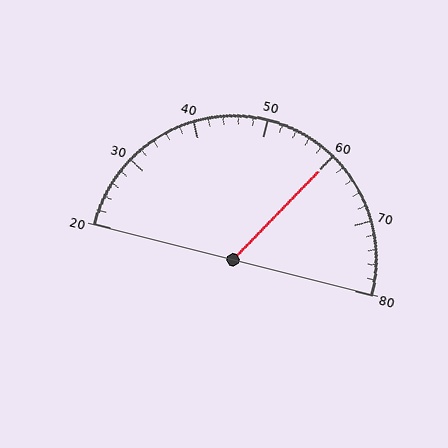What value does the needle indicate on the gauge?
The needle indicates approximately 60.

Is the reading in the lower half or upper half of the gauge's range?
The reading is in the upper half of the range (20 to 80).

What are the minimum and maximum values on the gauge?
The gauge ranges from 20 to 80.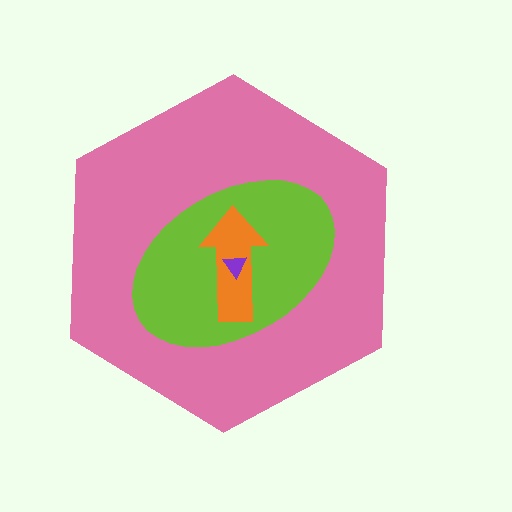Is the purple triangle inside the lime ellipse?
Yes.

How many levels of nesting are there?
4.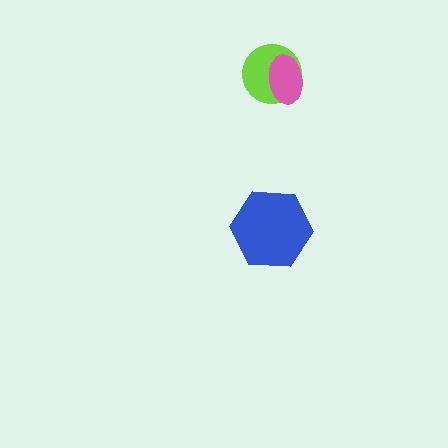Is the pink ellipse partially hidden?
No, no other shape covers it.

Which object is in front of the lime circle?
The pink ellipse is in front of the lime circle.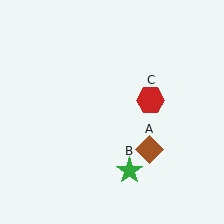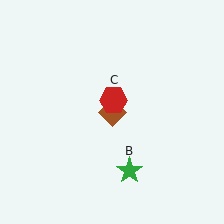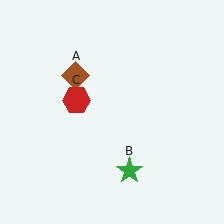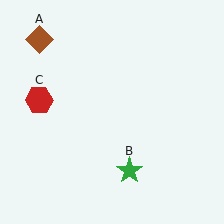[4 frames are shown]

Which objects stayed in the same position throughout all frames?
Green star (object B) remained stationary.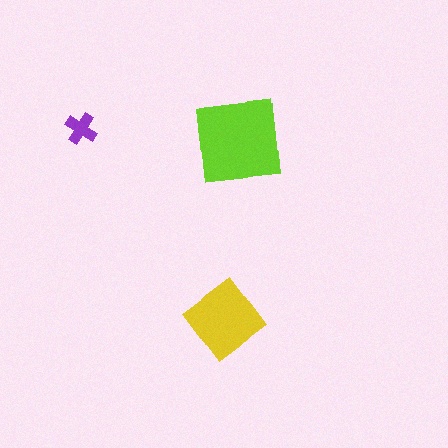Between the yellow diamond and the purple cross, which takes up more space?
The yellow diamond.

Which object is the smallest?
The purple cross.